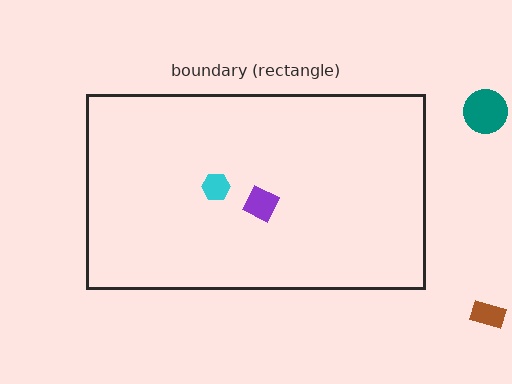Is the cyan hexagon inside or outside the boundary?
Inside.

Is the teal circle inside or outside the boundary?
Outside.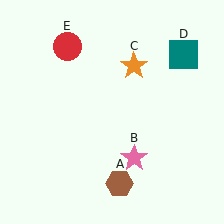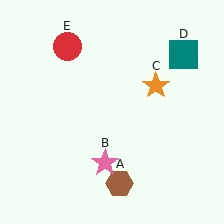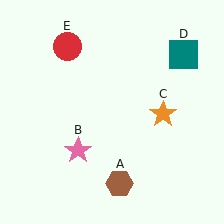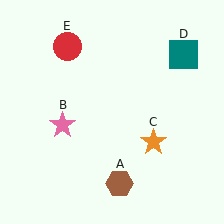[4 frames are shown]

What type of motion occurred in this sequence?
The pink star (object B), orange star (object C) rotated clockwise around the center of the scene.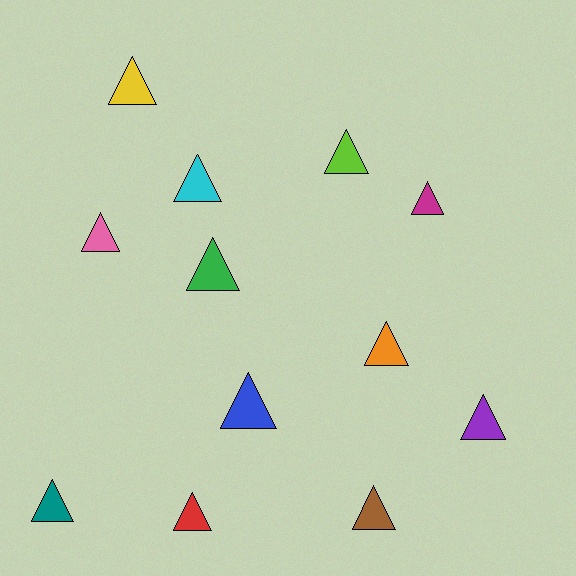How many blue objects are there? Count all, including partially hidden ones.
There is 1 blue object.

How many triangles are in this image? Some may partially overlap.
There are 12 triangles.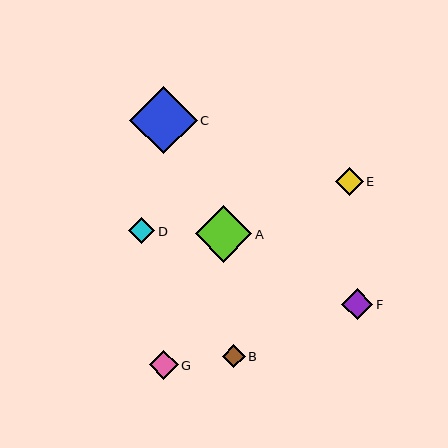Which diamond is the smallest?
Diamond B is the smallest with a size of approximately 23 pixels.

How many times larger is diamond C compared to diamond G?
Diamond C is approximately 2.3 times the size of diamond G.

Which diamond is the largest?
Diamond C is the largest with a size of approximately 68 pixels.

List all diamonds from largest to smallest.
From largest to smallest: C, A, F, G, E, D, B.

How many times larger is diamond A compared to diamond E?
Diamond A is approximately 2.0 times the size of diamond E.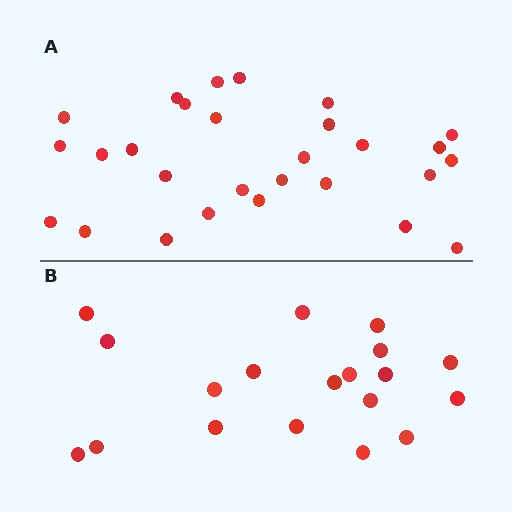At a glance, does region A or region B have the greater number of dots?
Region A (the top region) has more dots.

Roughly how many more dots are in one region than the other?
Region A has roughly 8 or so more dots than region B.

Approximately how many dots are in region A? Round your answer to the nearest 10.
About 30 dots. (The exact count is 28, which rounds to 30.)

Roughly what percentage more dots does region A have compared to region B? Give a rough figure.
About 45% more.